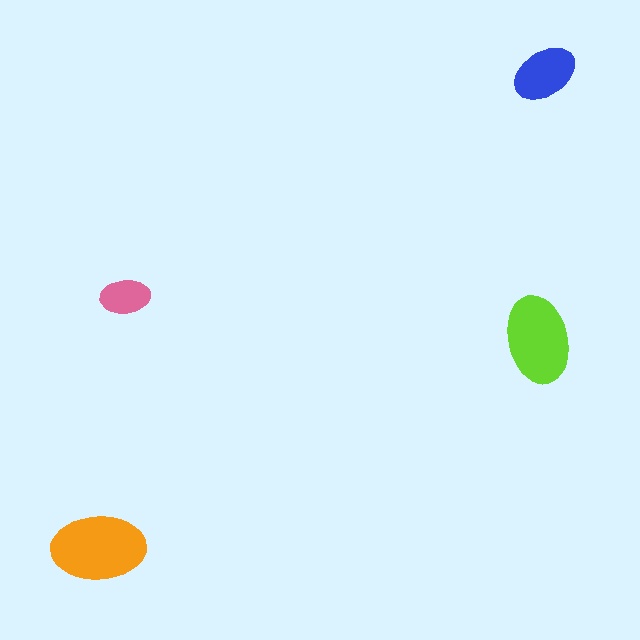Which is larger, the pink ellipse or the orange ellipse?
The orange one.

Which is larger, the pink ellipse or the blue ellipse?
The blue one.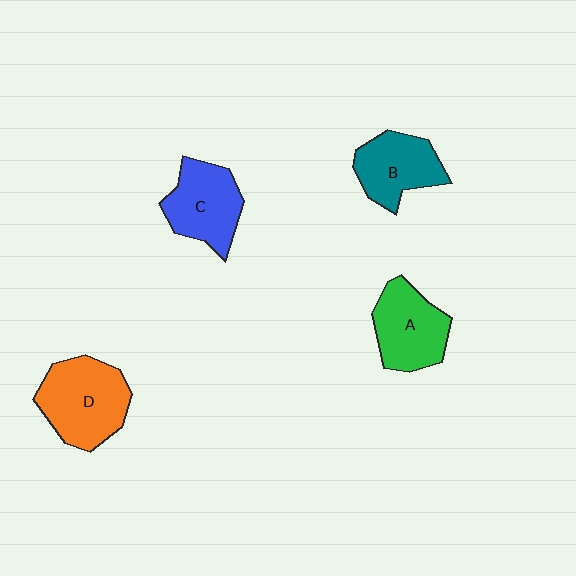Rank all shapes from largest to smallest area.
From largest to smallest: D (orange), C (blue), A (green), B (teal).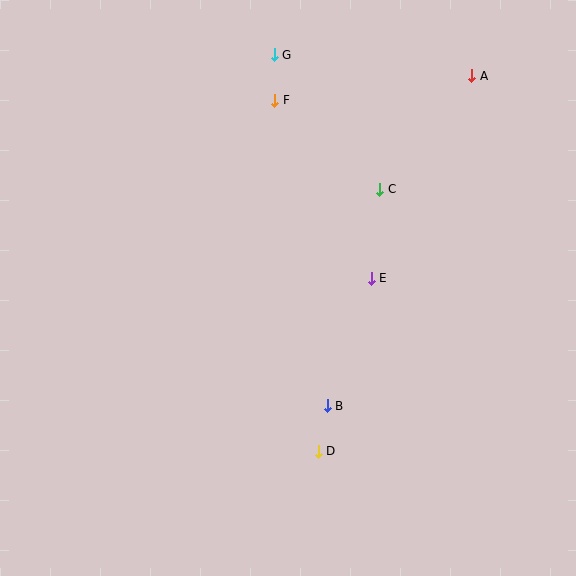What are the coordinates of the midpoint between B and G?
The midpoint between B and G is at (301, 230).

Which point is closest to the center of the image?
Point E at (371, 278) is closest to the center.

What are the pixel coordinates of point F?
Point F is at (275, 100).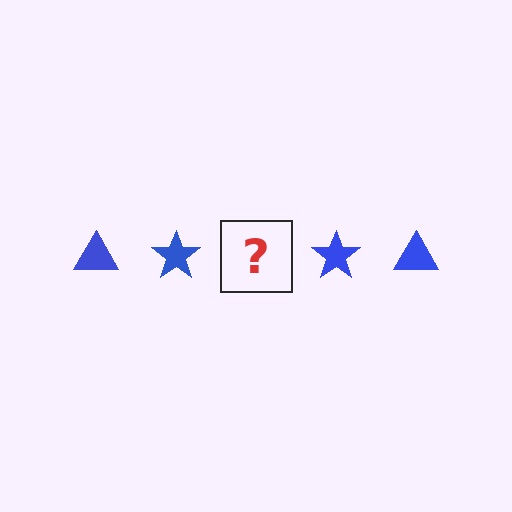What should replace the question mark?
The question mark should be replaced with a blue triangle.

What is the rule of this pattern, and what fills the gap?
The rule is that the pattern cycles through triangle, star shapes in blue. The gap should be filled with a blue triangle.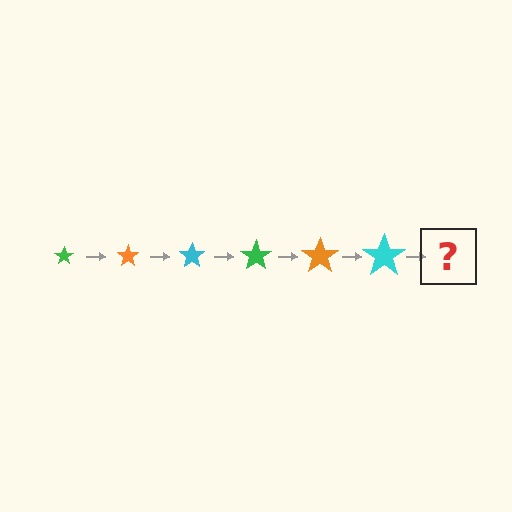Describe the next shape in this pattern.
It should be a green star, larger than the previous one.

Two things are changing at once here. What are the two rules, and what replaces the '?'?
The two rules are that the star grows larger each step and the color cycles through green, orange, and cyan. The '?' should be a green star, larger than the previous one.